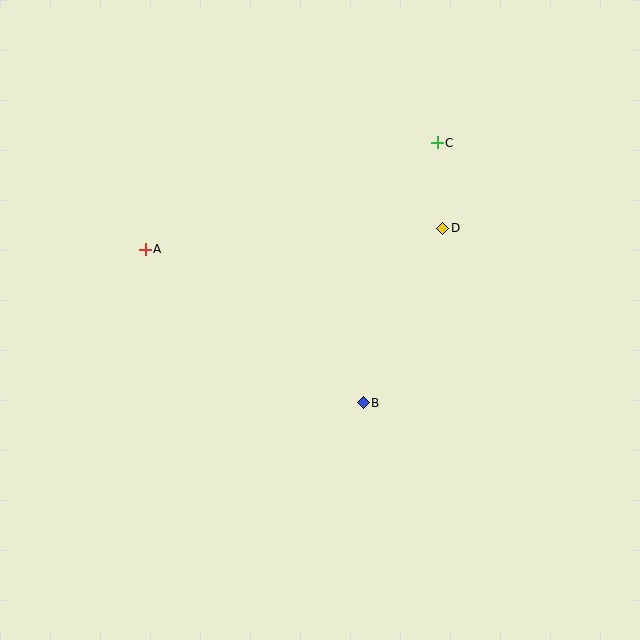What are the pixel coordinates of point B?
Point B is at (363, 403).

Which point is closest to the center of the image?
Point B at (363, 403) is closest to the center.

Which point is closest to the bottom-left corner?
Point A is closest to the bottom-left corner.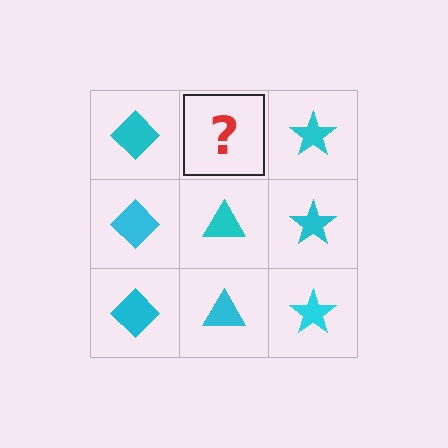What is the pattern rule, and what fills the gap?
The rule is that each column has a consistent shape. The gap should be filled with a cyan triangle.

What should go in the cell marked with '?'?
The missing cell should contain a cyan triangle.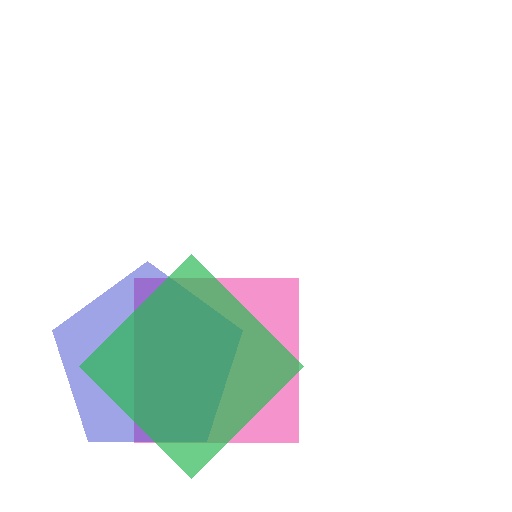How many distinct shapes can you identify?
There are 3 distinct shapes: a pink square, a blue pentagon, a green diamond.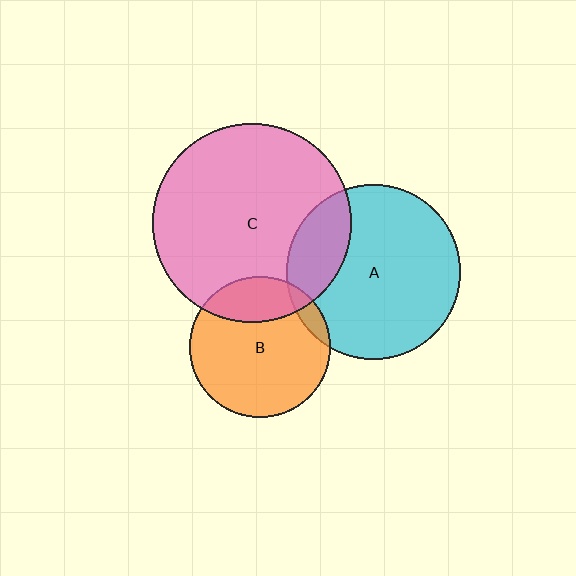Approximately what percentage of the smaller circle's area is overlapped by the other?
Approximately 20%.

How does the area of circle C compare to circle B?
Approximately 2.0 times.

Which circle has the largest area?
Circle C (pink).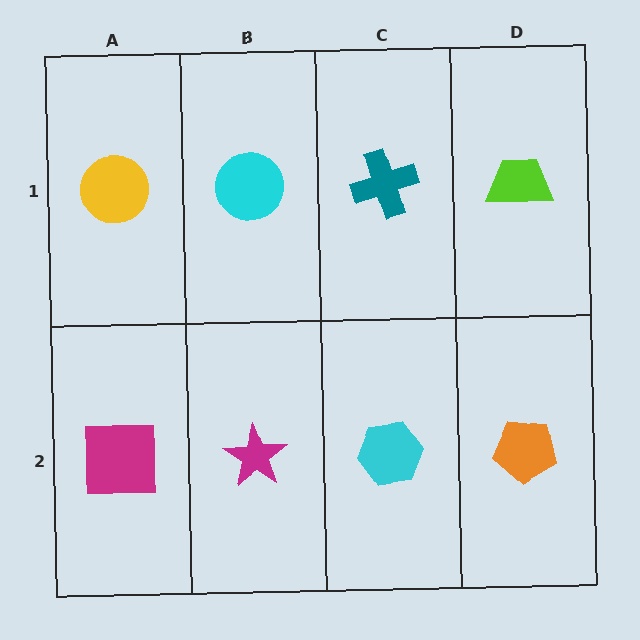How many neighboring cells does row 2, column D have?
2.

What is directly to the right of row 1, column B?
A teal cross.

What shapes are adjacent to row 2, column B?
A cyan circle (row 1, column B), a magenta square (row 2, column A), a cyan hexagon (row 2, column C).